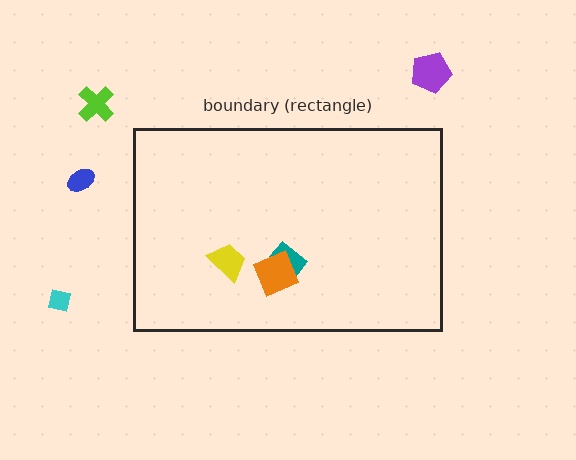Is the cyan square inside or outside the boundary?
Outside.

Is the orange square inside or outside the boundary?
Inside.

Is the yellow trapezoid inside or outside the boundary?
Inside.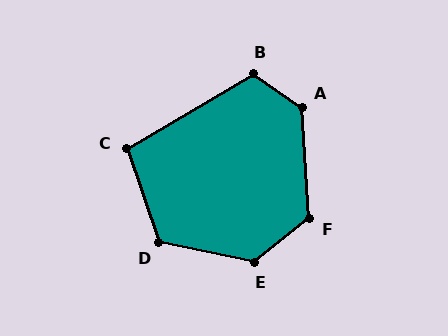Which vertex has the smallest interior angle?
C, at approximately 102 degrees.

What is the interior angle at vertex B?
Approximately 115 degrees (obtuse).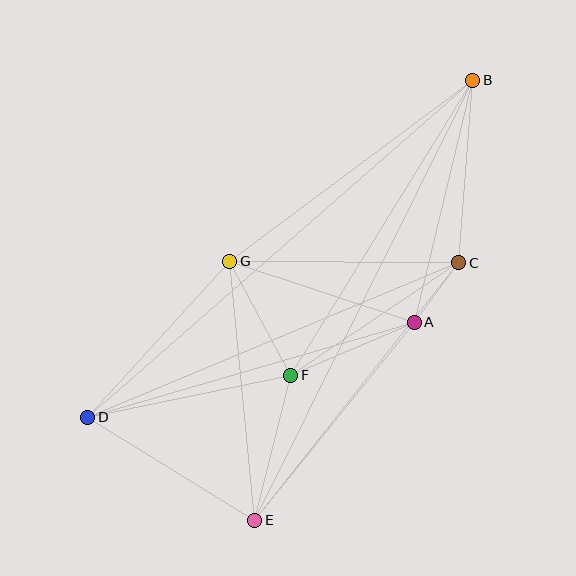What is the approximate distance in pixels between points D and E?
The distance between D and E is approximately 196 pixels.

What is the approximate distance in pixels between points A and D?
The distance between A and D is approximately 340 pixels.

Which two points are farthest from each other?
Points B and D are farthest from each other.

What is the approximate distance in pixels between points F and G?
The distance between F and G is approximately 129 pixels.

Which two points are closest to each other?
Points A and C are closest to each other.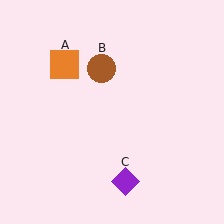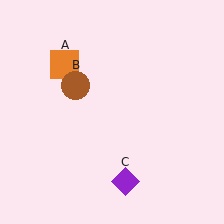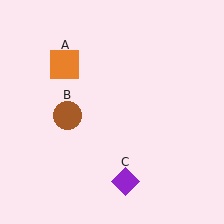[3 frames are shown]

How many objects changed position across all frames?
1 object changed position: brown circle (object B).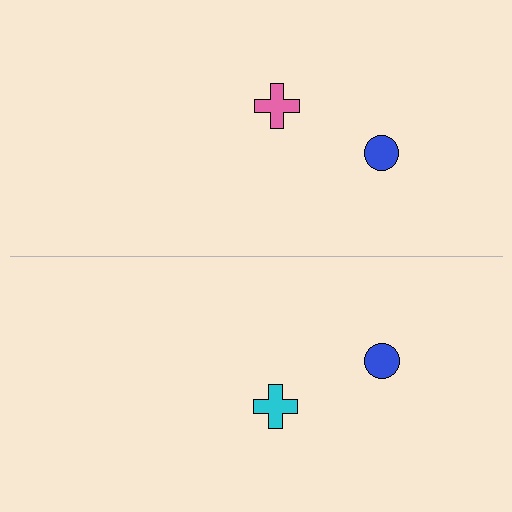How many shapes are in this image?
There are 4 shapes in this image.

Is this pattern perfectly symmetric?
No, the pattern is not perfectly symmetric. The cyan cross on the bottom side breaks the symmetry — its mirror counterpart is pink.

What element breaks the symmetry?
The cyan cross on the bottom side breaks the symmetry — its mirror counterpart is pink.